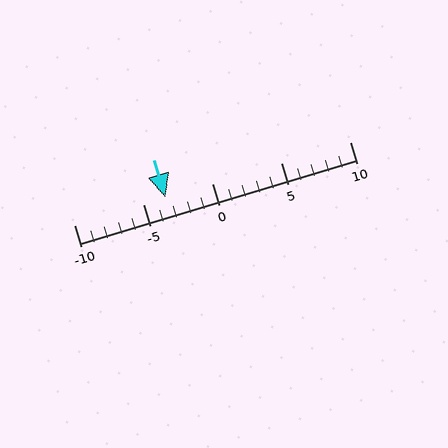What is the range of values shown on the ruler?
The ruler shows values from -10 to 10.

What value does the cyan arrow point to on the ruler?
The cyan arrow points to approximately -3.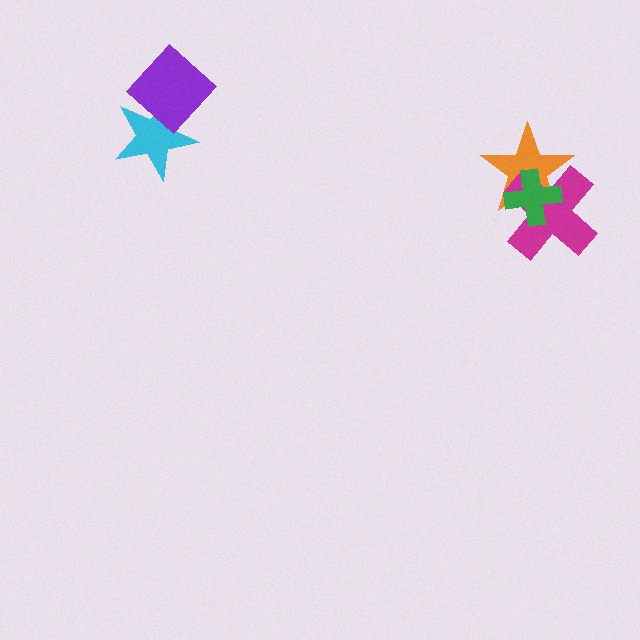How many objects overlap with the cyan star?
1 object overlaps with the cyan star.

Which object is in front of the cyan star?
The purple diamond is in front of the cyan star.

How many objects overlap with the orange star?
2 objects overlap with the orange star.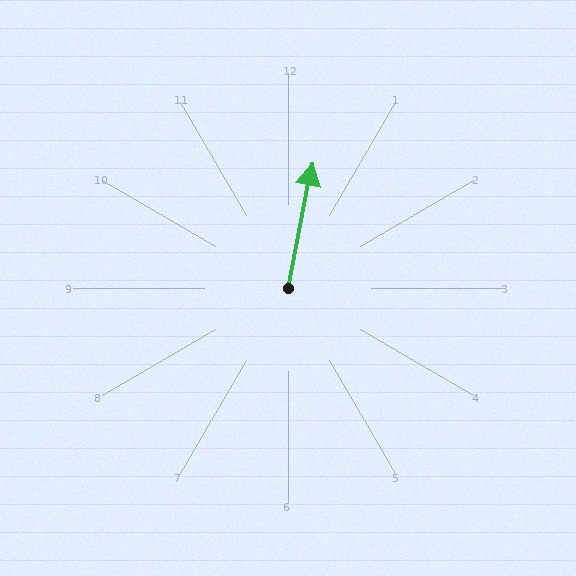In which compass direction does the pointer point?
North.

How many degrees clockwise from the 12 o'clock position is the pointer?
Approximately 11 degrees.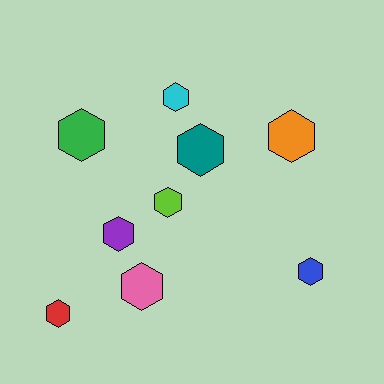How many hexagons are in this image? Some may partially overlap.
There are 9 hexagons.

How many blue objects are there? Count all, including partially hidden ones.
There is 1 blue object.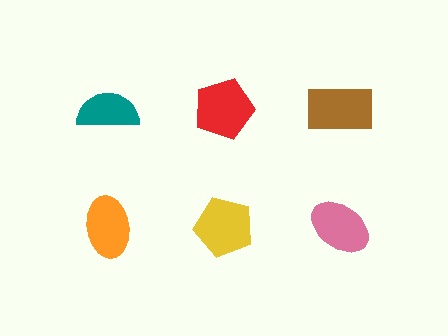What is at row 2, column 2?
A yellow pentagon.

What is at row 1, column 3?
A brown rectangle.